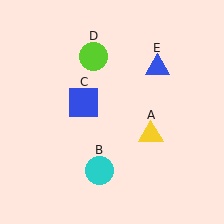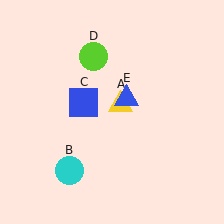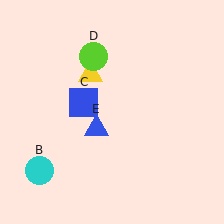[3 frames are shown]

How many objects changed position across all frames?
3 objects changed position: yellow triangle (object A), cyan circle (object B), blue triangle (object E).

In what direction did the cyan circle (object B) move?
The cyan circle (object B) moved left.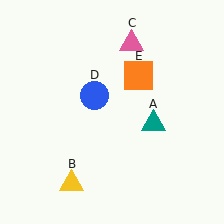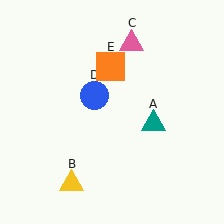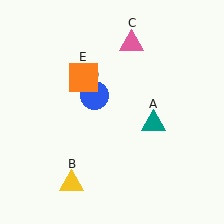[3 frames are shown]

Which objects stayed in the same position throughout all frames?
Teal triangle (object A) and yellow triangle (object B) and pink triangle (object C) and blue circle (object D) remained stationary.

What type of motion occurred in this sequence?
The orange square (object E) rotated counterclockwise around the center of the scene.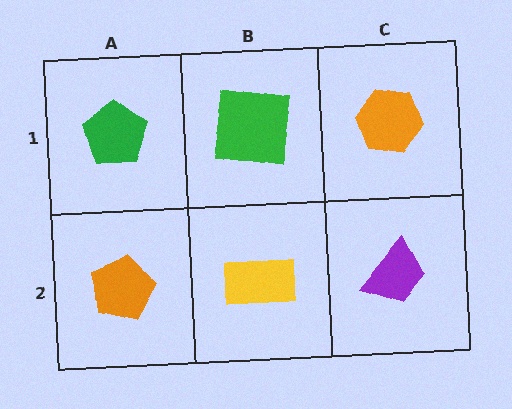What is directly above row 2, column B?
A green square.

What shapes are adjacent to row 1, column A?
An orange pentagon (row 2, column A), a green square (row 1, column B).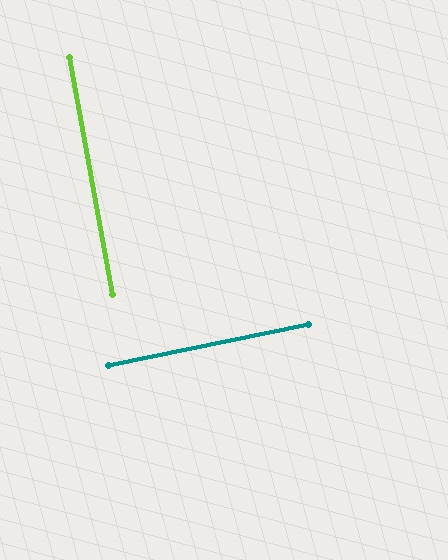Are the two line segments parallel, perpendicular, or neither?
Perpendicular — they meet at approximately 89°.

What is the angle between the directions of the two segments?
Approximately 89 degrees.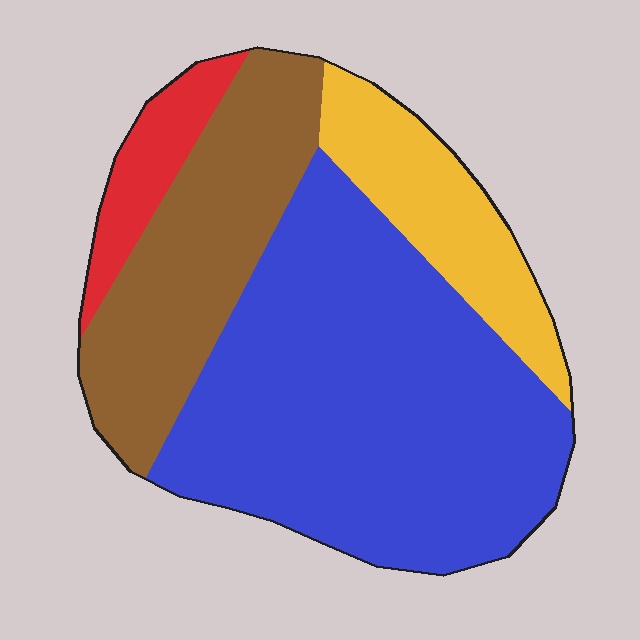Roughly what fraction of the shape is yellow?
Yellow covers roughly 15% of the shape.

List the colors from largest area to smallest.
From largest to smallest: blue, brown, yellow, red.